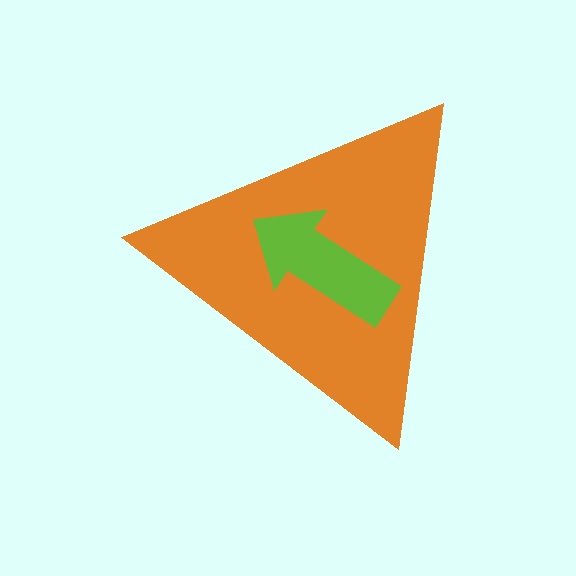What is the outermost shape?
The orange triangle.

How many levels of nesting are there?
2.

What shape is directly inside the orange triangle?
The lime arrow.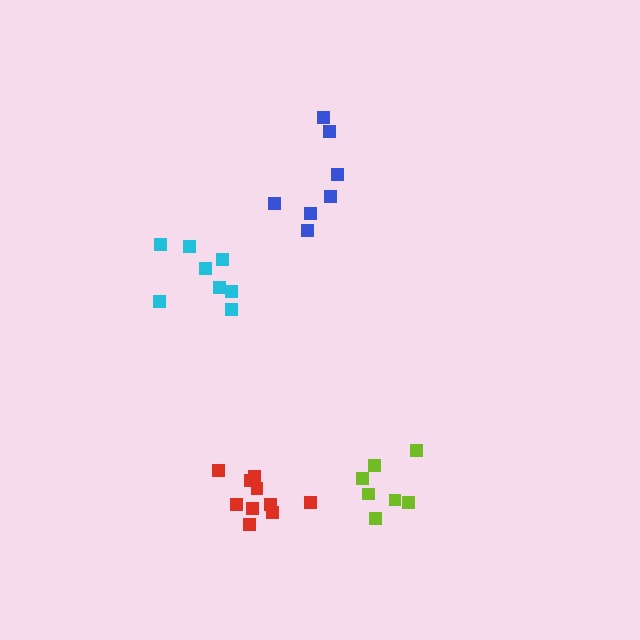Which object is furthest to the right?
The lime cluster is rightmost.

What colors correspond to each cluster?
The clusters are colored: cyan, lime, red, blue.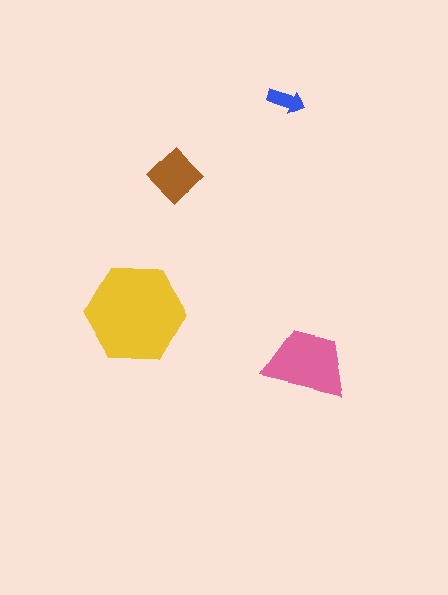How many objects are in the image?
There are 4 objects in the image.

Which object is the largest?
The yellow hexagon.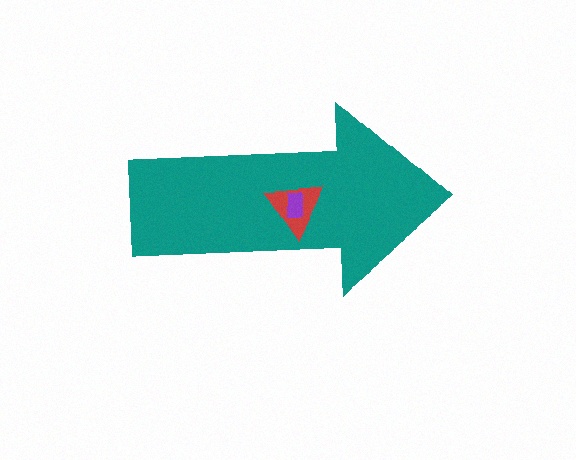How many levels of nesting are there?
3.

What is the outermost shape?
The teal arrow.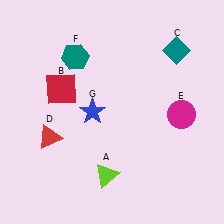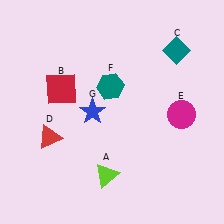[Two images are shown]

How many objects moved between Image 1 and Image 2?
1 object moved between the two images.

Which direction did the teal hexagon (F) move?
The teal hexagon (F) moved right.